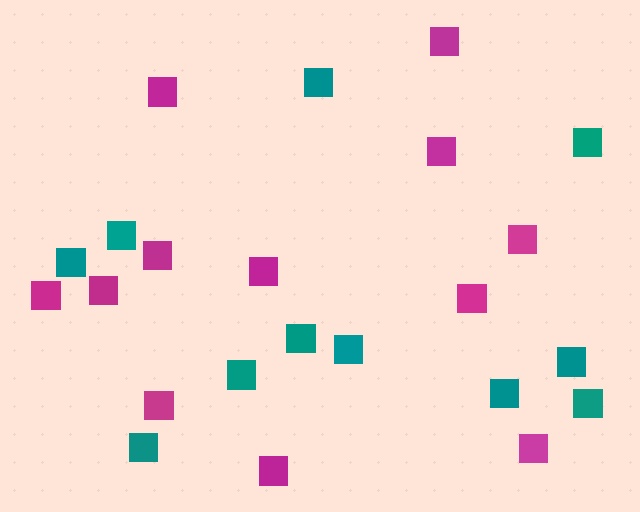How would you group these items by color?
There are 2 groups: one group of magenta squares (12) and one group of teal squares (11).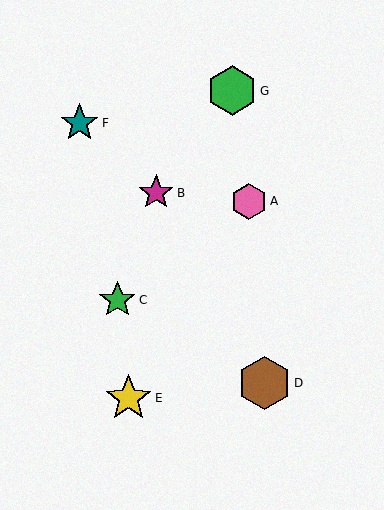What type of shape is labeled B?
Shape B is a magenta star.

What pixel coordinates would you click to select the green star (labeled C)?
Click at (117, 300) to select the green star C.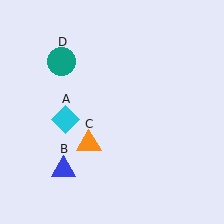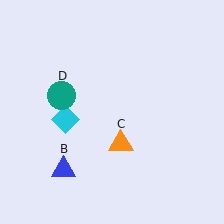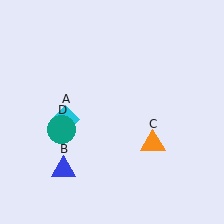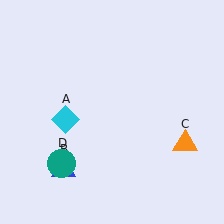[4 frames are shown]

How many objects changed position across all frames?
2 objects changed position: orange triangle (object C), teal circle (object D).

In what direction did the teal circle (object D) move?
The teal circle (object D) moved down.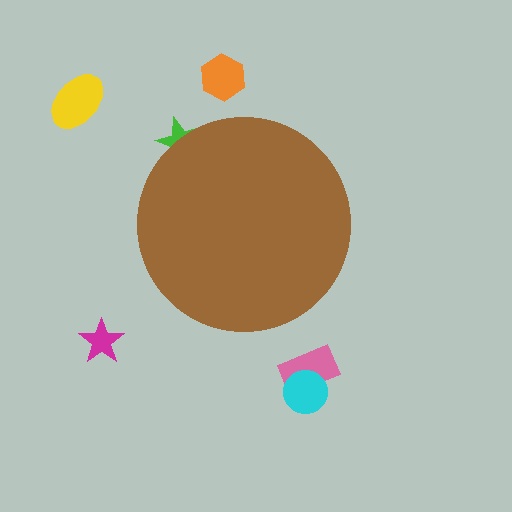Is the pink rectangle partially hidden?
No, the pink rectangle is fully visible.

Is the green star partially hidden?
Yes, the green star is partially hidden behind the brown circle.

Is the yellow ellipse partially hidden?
No, the yellow ellipse is fully visible.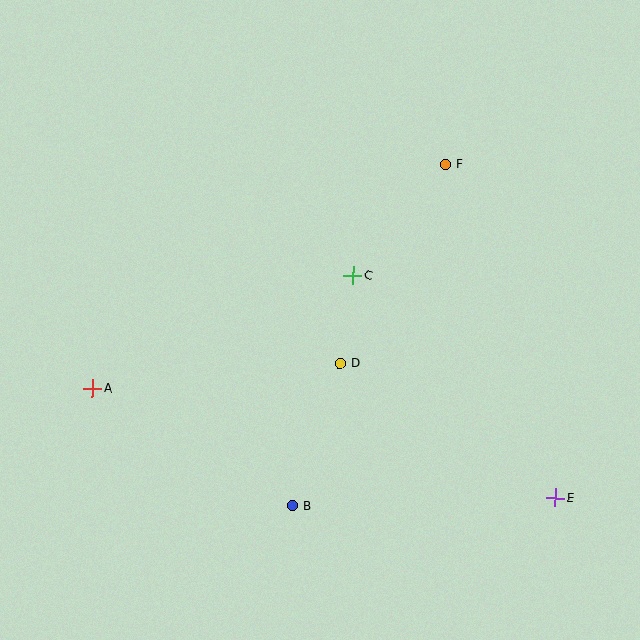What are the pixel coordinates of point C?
Point C is at (353, 276).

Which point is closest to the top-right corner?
Point F is closest to the top-right corner.